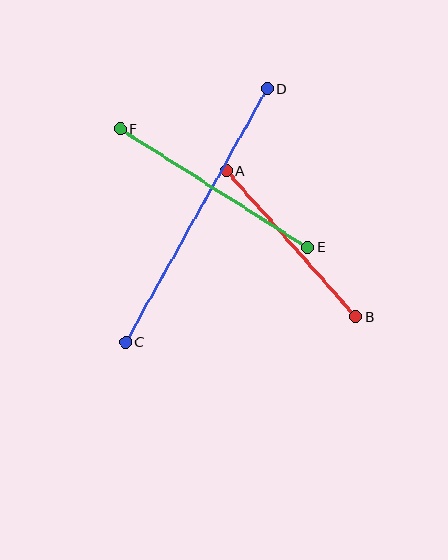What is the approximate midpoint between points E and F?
The midpoint is at approximately (214, 188) pixels.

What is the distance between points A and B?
The distance is approximately 196 pixels.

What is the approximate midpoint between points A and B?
The midpoint is at approximately (291, 244) pixels.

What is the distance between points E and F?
The distance is approximately 222 pixels.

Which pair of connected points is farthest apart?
Points C and D are farthest apart.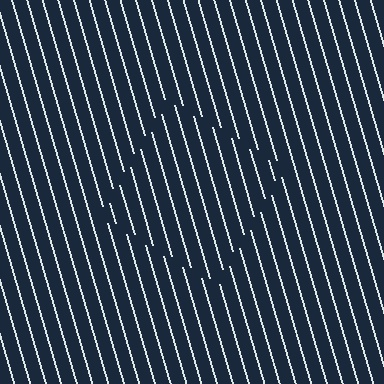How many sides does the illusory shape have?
4 sides — the line-ends trace a square.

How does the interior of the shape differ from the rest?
The interior of the shape contains the same grating, shifted by half a period — the contour is defined by the phase discontinuity where line-ends from the inner and outer gratings abut.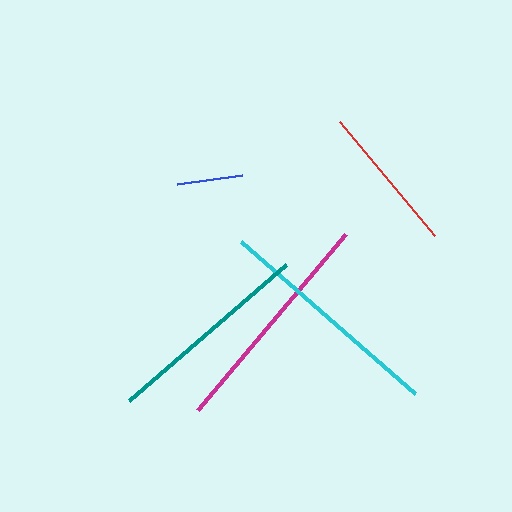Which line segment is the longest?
The cyan line is the longest at approximately 231 pixels.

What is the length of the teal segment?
The teal segment is approximately 207 pixels long.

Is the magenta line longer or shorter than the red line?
The magenta line is longer than the red line.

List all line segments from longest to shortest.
From longest to shortest: cyan, magenta, teal, red, blue.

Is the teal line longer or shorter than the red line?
The teal line is longer than the red line.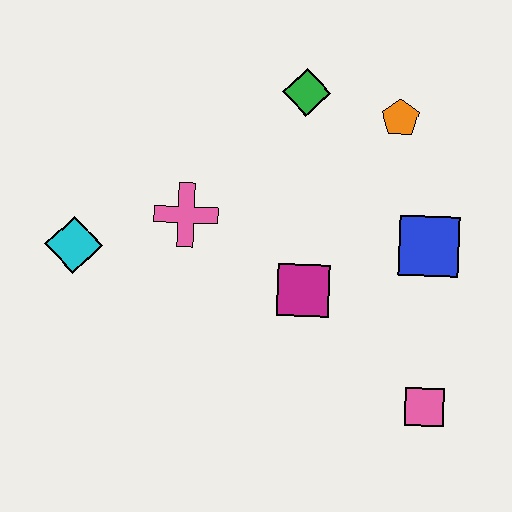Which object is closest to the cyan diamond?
The pink cross is closest to the cyan diamond.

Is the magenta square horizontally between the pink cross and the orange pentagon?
Yes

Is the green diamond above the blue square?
Yes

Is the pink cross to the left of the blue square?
Yes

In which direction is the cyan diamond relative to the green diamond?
The cyan diamond is to the left of the green diamond.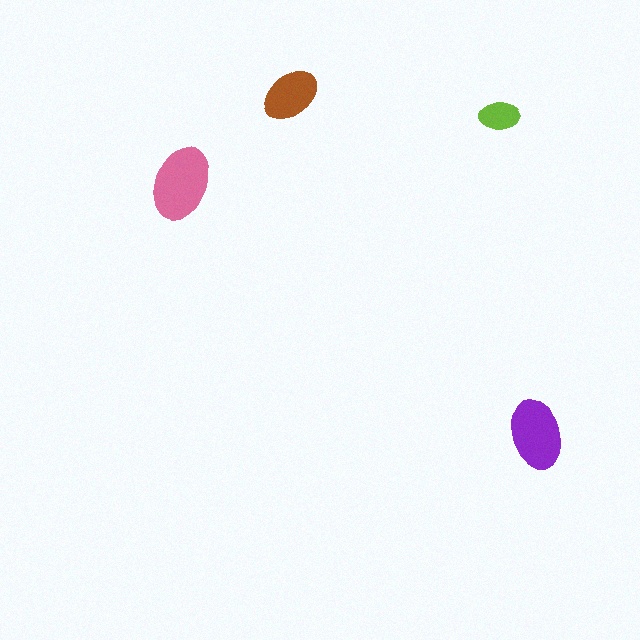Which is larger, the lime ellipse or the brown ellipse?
The brown one.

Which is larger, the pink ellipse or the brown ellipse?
The pink one.